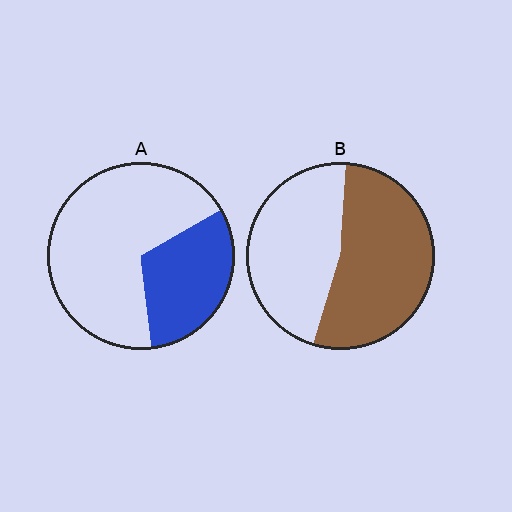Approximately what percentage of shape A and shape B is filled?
A is approximately 30% and B is approximately 55%.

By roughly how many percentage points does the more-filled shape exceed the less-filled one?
By roughly 20 percentage points (B over A).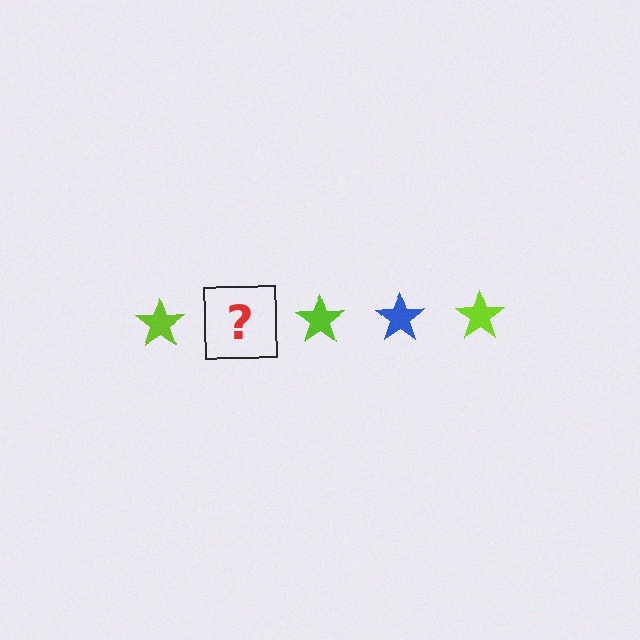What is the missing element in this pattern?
The missing element is a blue star.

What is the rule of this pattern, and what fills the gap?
The rule is that the pattern cycles through lime, blue stars. The gap should be filled with a blue star.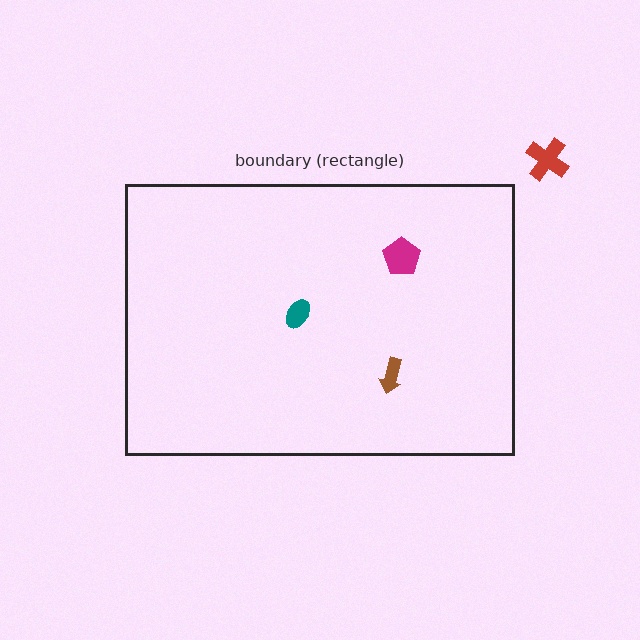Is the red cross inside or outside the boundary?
Outside.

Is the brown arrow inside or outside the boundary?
Inside.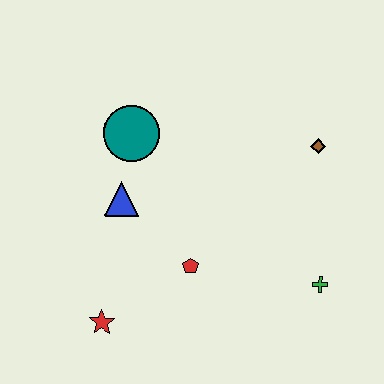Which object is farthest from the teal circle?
The green cross is farthest from the teal circle.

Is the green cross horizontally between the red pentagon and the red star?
No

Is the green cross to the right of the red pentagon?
Yes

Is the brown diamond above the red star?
Yes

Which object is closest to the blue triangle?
The teal circle is closest to the blue triangle.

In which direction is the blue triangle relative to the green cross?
The blue triangle is to the left of the green cross.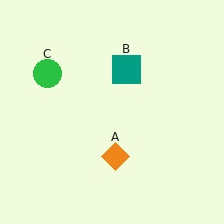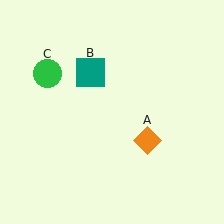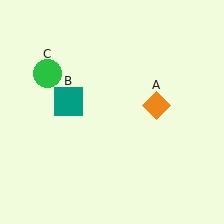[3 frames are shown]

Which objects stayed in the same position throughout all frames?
Green circle (object C) remained stationary.